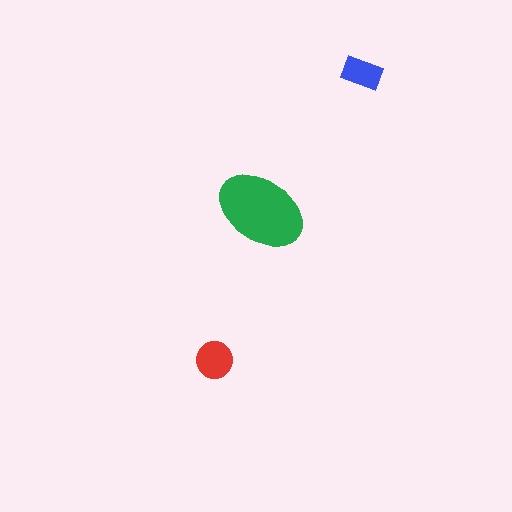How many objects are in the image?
There are 3 objects in the image.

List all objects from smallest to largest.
The blue rectangle, the red circle, the green ellipse.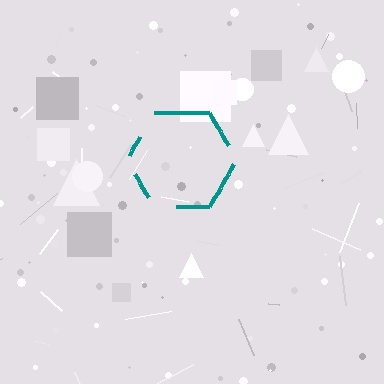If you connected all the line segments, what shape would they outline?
They would outline a hexagon.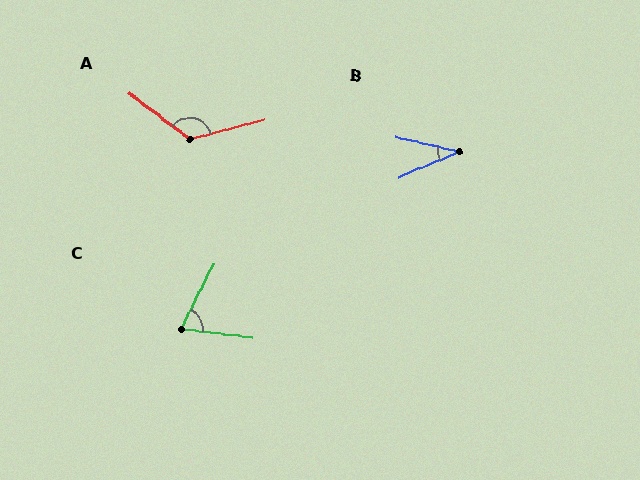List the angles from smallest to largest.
B (35°), C (70°), A (129°).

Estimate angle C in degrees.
Approximately 70 degrees.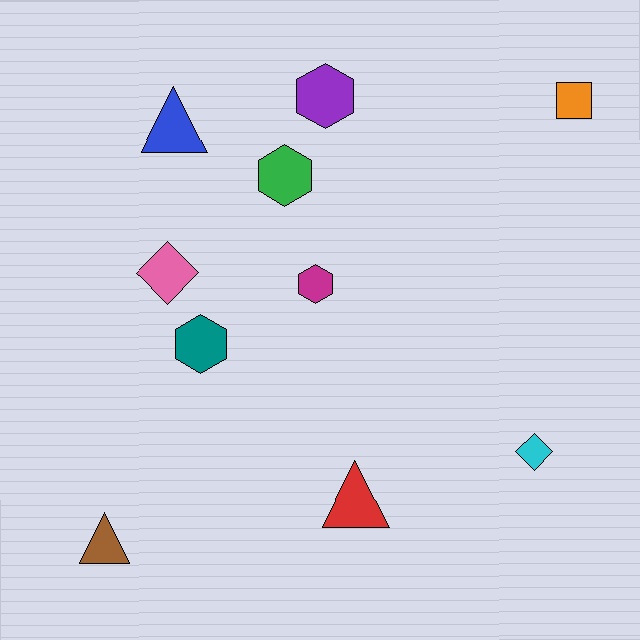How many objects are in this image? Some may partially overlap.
There are 10 objects.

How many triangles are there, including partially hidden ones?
There are 3 triangles.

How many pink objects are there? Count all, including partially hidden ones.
There is 1 pink object.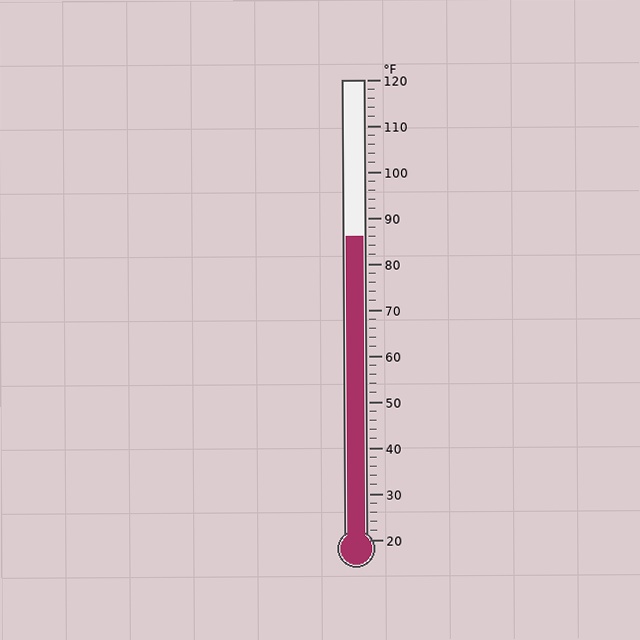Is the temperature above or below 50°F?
The temperature is above 50°F.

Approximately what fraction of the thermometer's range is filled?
The thermometer is filled to approximately 65% of its range.